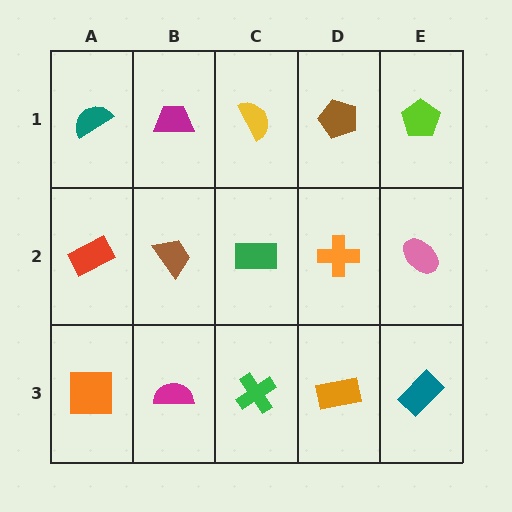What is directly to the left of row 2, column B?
A red rectangle.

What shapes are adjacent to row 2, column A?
A teal semicircle (row 1, column A), an orange square (row 3, column A), a brown trapezoid (row 2, column B).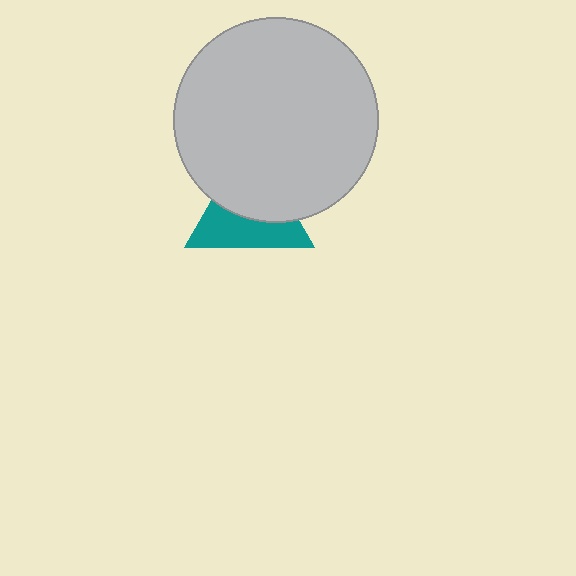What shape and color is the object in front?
The object in front is a light gray circle.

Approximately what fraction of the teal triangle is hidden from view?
Roughly 53% of the teal triangle is hidden behind the light gray circle.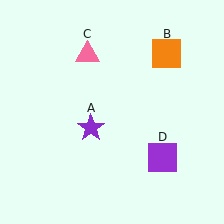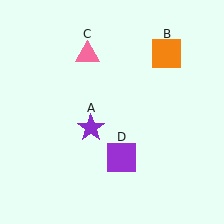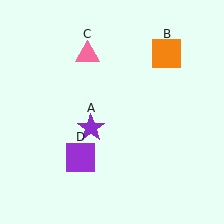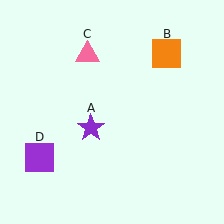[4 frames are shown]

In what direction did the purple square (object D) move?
The purple square (object D) moved left.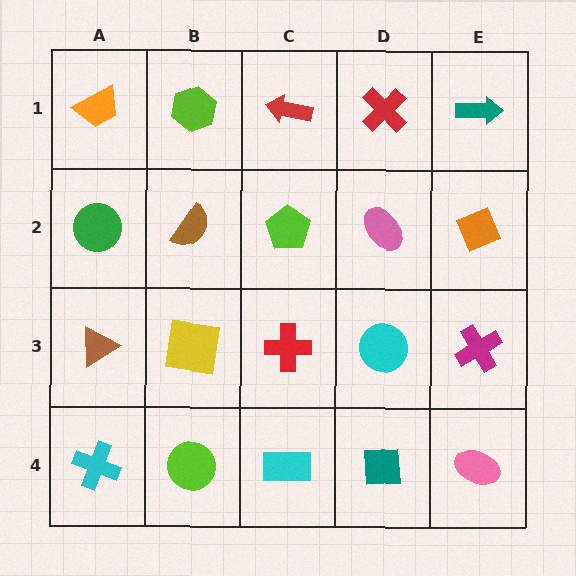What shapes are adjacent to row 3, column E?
An orange diamond (row 2, column E), a pink ellipse (row 4, column E), a cyan circle (row 3, column D).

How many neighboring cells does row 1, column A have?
2.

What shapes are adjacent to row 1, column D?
A pink ellipse (row 2, column D), a red arrow (row 1, column C), a teal arrow (row 1, column E).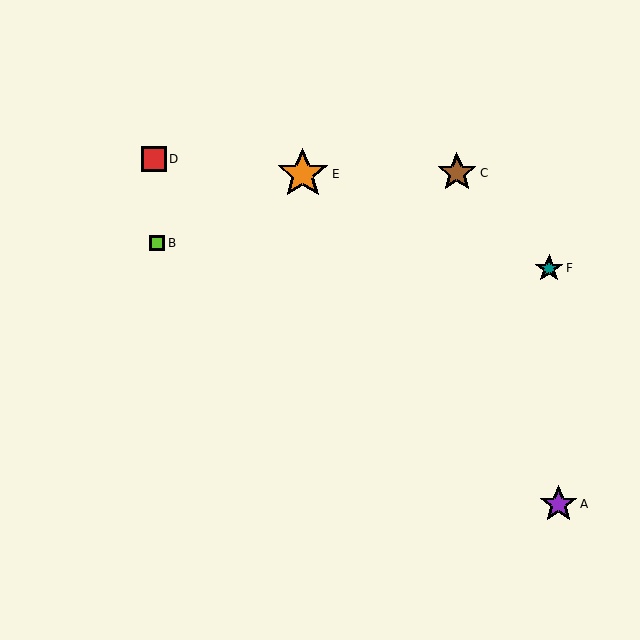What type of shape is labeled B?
Shape B is a lime square.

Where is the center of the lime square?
The center of the lime square is at (157, 243).